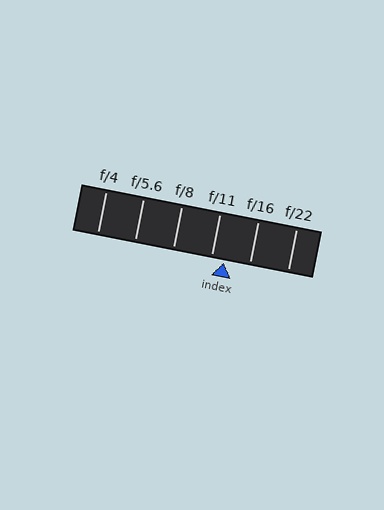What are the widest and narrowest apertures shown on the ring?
The widest aperture shown is f/4 and the narrowest is f/22.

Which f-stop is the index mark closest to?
The index mark is closest to f/11.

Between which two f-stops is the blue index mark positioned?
The index mark is between f/11 and f/16.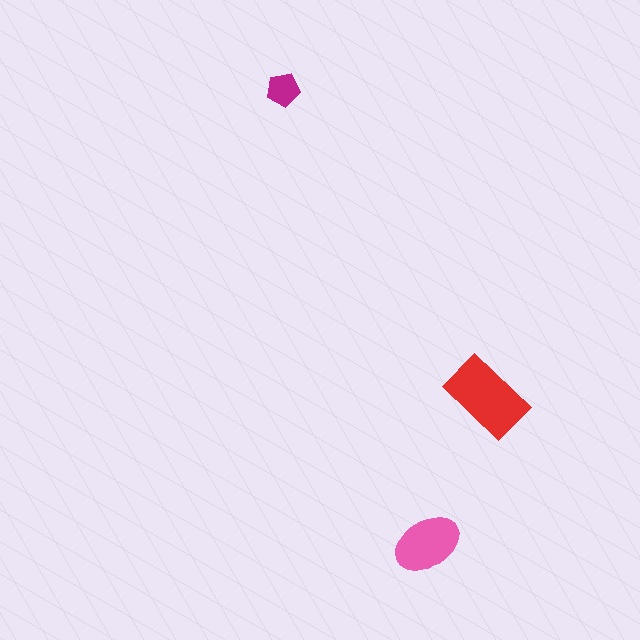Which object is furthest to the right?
The red rectangle is rightmost.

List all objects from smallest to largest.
The magenta pentagon, the pink ellipse, the red rectangle.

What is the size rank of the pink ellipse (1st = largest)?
2nd.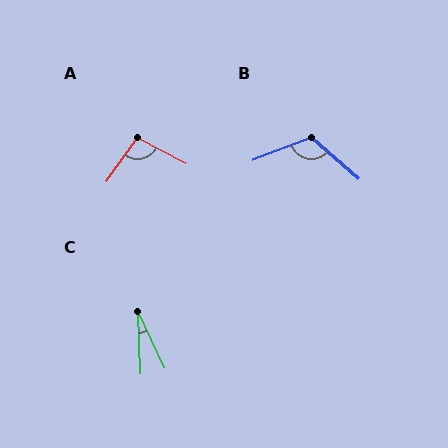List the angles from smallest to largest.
C (23°), A (98°), B (118°).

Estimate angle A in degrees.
Approximately 98 degrees.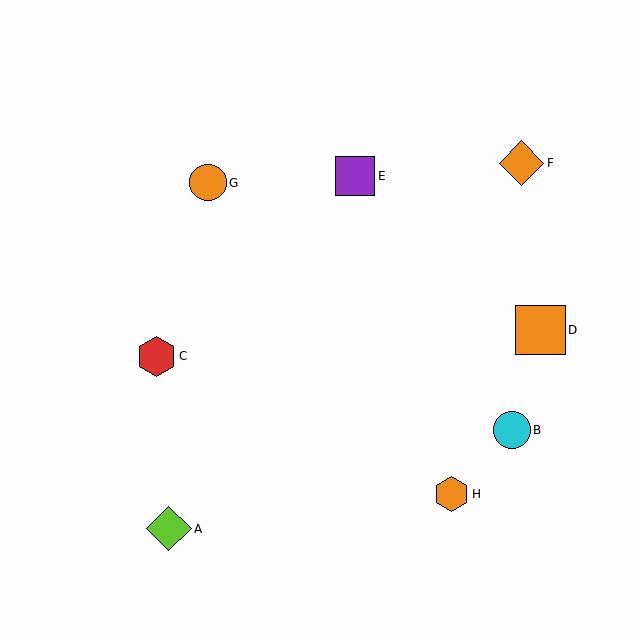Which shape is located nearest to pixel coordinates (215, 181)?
The orange circle (labeled G) at (208, 183) is nearest to that location.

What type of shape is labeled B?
Shape B is a cyan circle.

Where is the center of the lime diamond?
The center of the lime diamond is at (169, 529).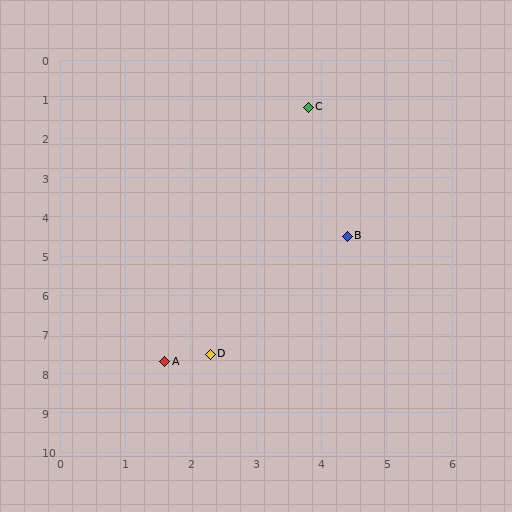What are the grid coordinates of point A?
Point A is at approximately (1.6, 7.7).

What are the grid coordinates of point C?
Point C is at approximately (3.8, 1.2).